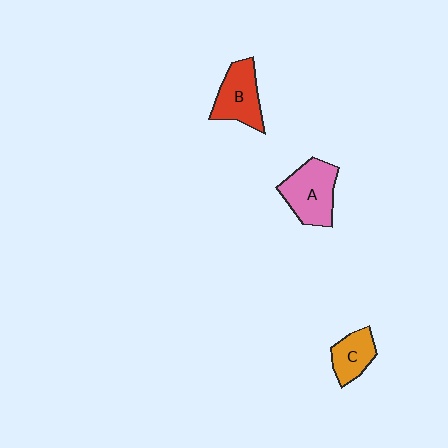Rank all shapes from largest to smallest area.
From largest to smallest: A (pink), B (red), C (orange).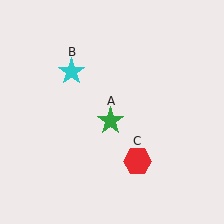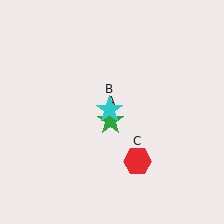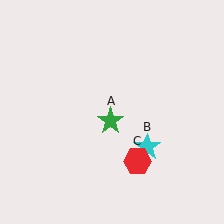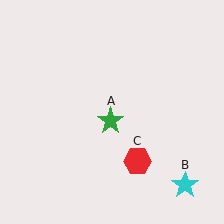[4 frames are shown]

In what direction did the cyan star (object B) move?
The cyan star (object B) moved down and to the right.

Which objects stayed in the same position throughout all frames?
Green star (object A) and red hexagon (object C) remained stationary.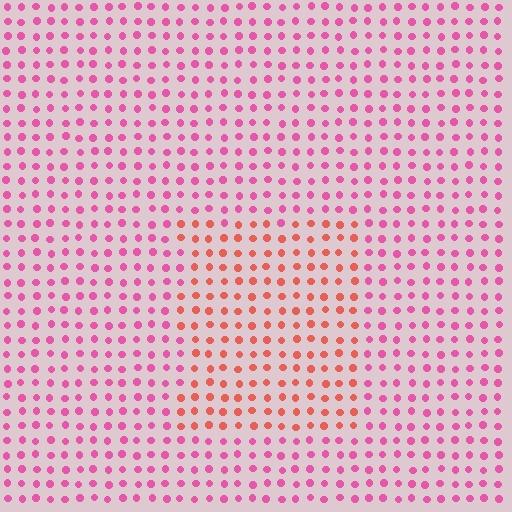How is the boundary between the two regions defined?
The boundary is defined purely by a slight shift in hue (about 39 degrees). Spacing, size, and orientation are identical on both sides.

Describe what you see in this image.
The image is filled with small pink elements in a uniform arrangement. A rectangle-shaped region is visible where the elements are tinted to a slightly different hue, forming a subtle color boundary.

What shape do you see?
I see a rectangle.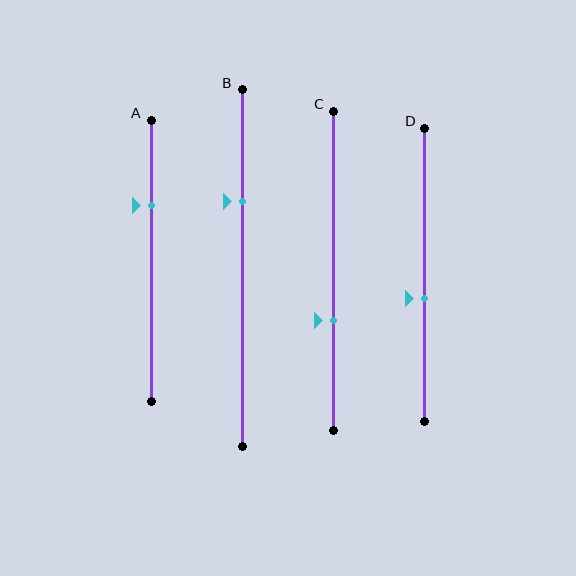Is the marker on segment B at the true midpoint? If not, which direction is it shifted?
No, the marker on segment B is shifted upward by about 19% of the segment length.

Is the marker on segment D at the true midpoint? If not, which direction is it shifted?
No, the marker on segment D is shifted downward by about 8% of the segment length.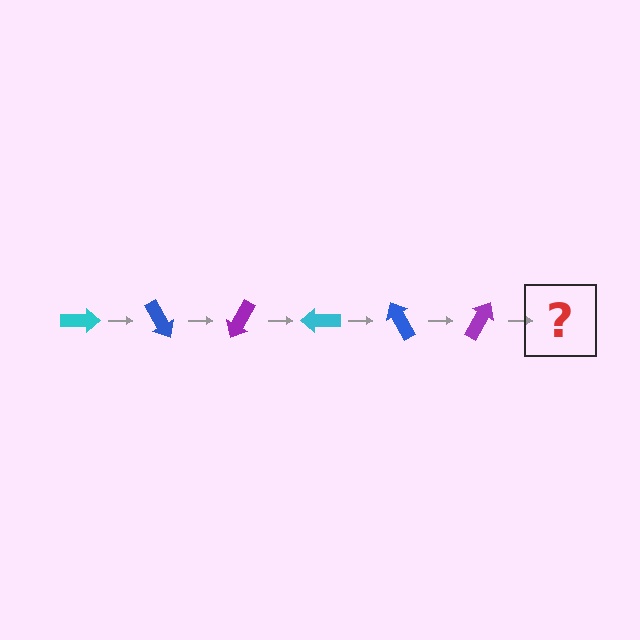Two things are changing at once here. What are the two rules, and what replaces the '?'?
The two rules are that it rotates 60 degrees each step and the color cycles through cyan, blue, and purple. The '?' should be a cyan arrow, rotated 360 degrees from the start.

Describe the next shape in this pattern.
It should be a cyan arrow, rotated 360 degrees from the start.